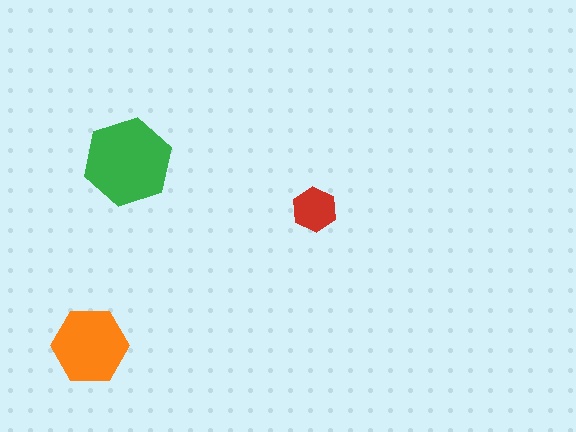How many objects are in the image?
There are 3 objects in the image.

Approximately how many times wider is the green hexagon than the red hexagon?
About 2 times wider.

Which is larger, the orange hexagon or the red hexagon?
The orange one.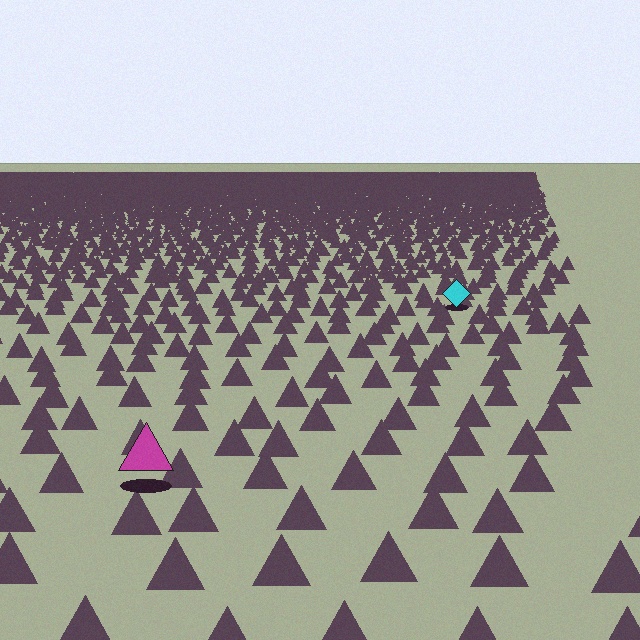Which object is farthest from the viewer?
The cyan diamond is farthest from the viewer. It appears smaller and the ground texture around it is denser.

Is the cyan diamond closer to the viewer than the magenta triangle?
No. The magenta triangle is closer — you can tell from the texture gradient: the ground texture is coarser near it.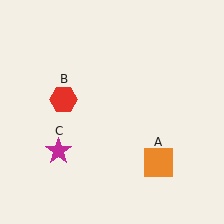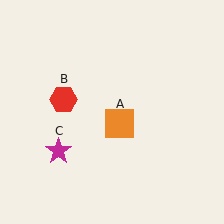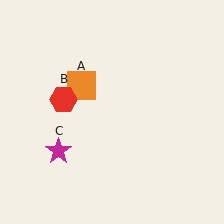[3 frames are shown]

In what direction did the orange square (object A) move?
The orange square (object A) moved up and to the left.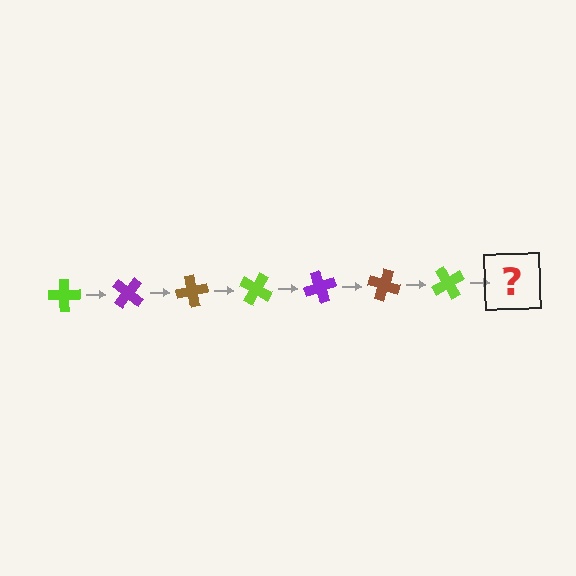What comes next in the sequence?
The next element should be a purple cross, rotated 280 degrees from the start.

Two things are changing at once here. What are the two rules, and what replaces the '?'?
The two rules are that it rotates 40 degrees each step and the color cycles through lime, purple, and brown. The '?' should be a purple cross, rotated 280 degrees from the start.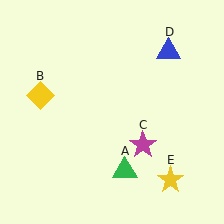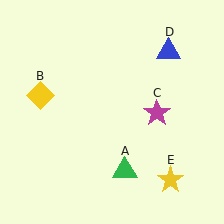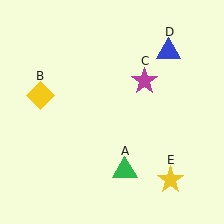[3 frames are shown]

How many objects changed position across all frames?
1 object changed position: magenta star (object C).